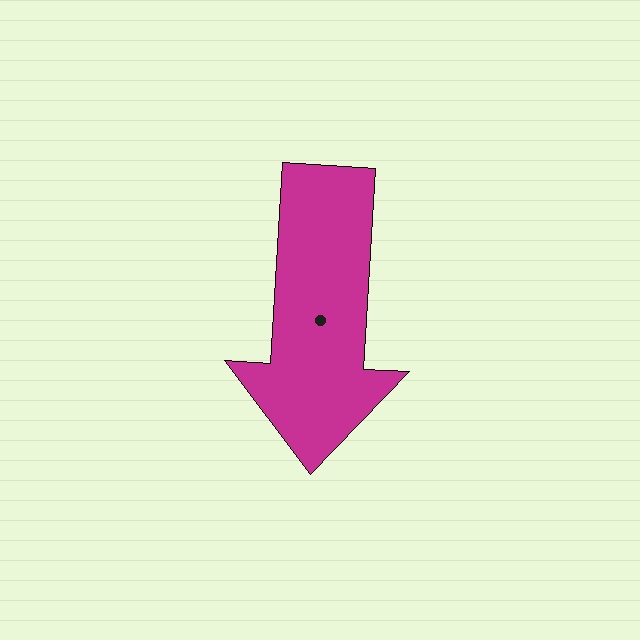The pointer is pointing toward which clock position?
Roughly 6 o'clock.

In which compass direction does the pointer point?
South.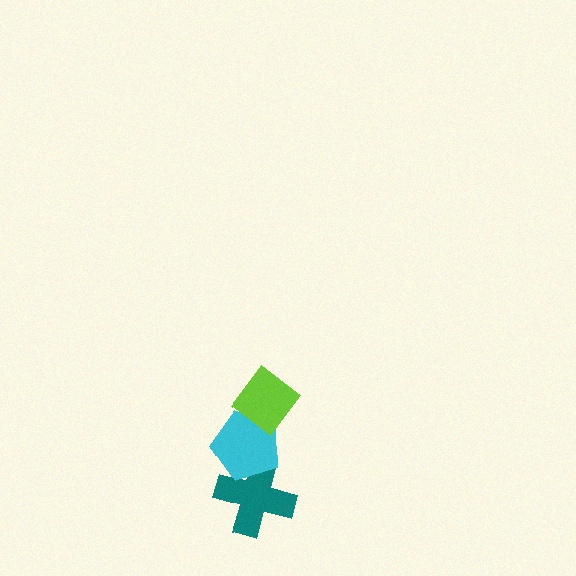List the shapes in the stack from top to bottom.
From top to bottom: the lime diamond, the cyan pentagon, the teal cross.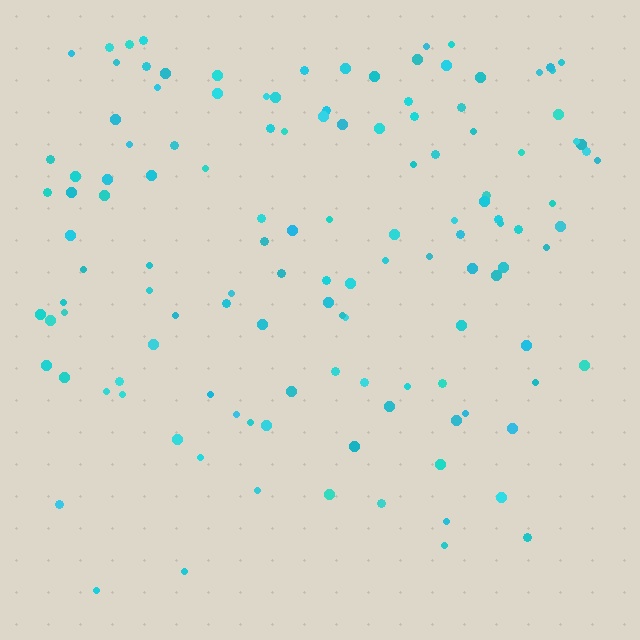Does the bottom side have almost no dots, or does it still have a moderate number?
Still a moderate number, just noticeably fewer than the top.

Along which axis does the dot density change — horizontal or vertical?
Vertical.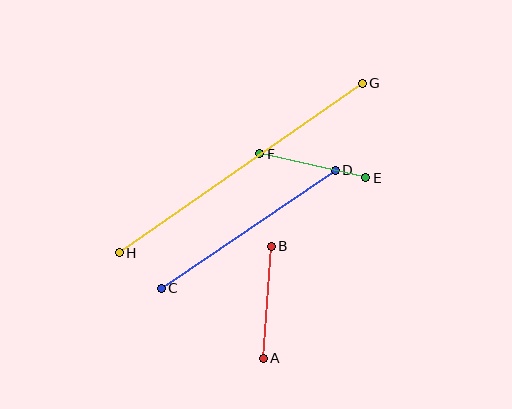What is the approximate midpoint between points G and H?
The midpoint is at approximately (241, 168) pixels.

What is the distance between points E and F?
The distance is approximately 109 pixels.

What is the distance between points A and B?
The distance is approximately 112 pixels.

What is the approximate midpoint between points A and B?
The midpoint is at approximately (267, 302) pixels.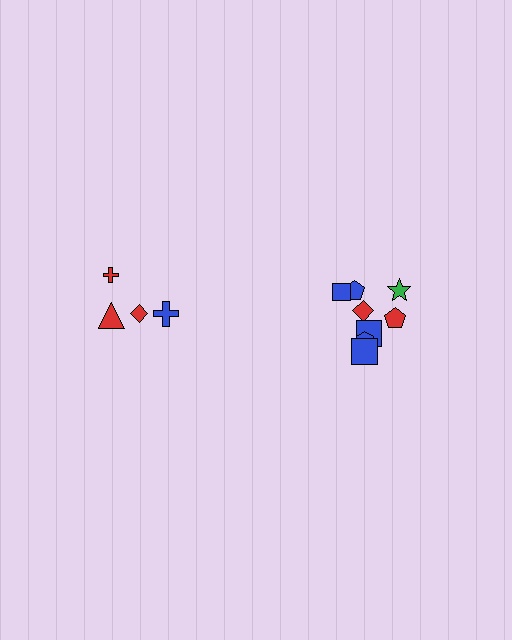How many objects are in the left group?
There are 4 objects.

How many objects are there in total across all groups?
There are 12 objects.